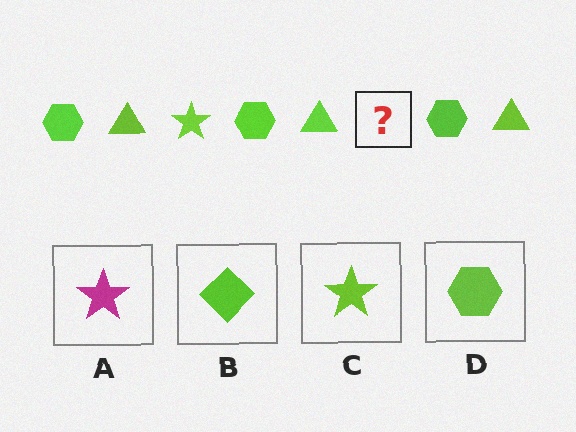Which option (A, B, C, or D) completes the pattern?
C.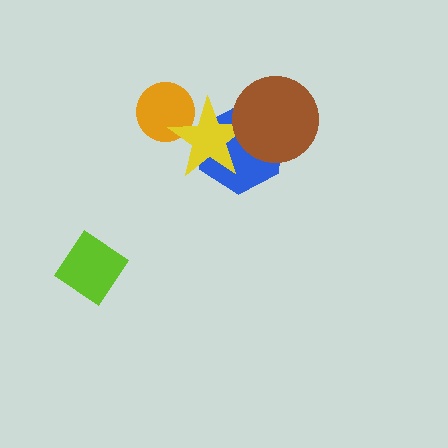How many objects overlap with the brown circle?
2 objects overlap with the brown circle.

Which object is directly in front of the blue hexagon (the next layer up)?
The yellow star is directly in front of the blue hexagon.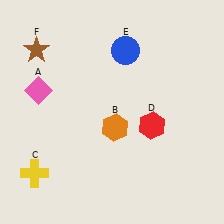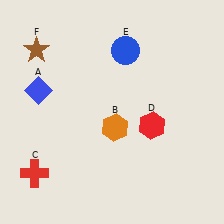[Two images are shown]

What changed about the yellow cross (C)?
In Image 1, C is yellow. In Image 2, it changed to red.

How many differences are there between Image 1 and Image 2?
There are 2 differences between the two images.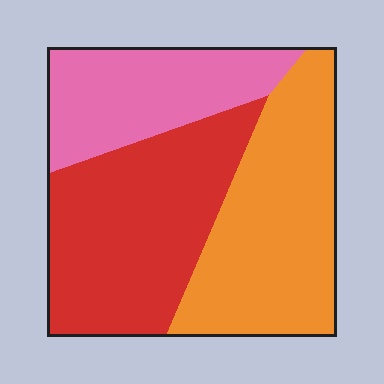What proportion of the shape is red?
Red takes up between a third and a half of the shape.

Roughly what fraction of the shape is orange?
Orange takes up between a third and a half of the shape.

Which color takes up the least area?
Pink, at roughly 25%.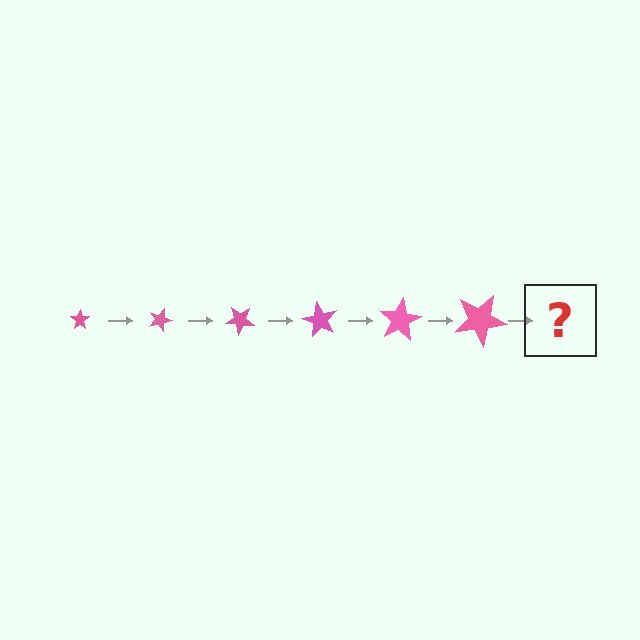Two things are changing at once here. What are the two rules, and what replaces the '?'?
The two rules are that the star grows larger each step and it rotates 20 degrees each step. The '?' should be a star, larger than the previous one and rotated 120 degrees from the start.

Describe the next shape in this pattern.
It should be a star, larger than the previous one and rotated 120 degrees from the start.